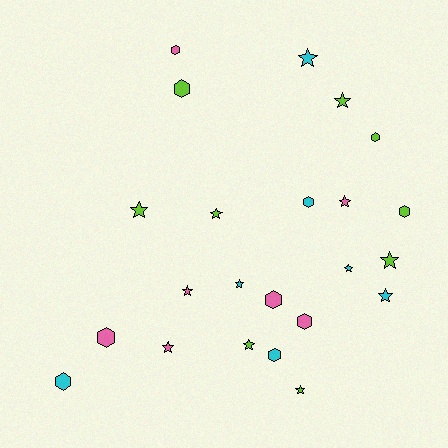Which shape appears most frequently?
Star, with 13 objects.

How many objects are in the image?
There are 23 objects.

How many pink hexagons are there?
There are 4 pink hexagons.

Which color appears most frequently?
Lime, with 9 objects.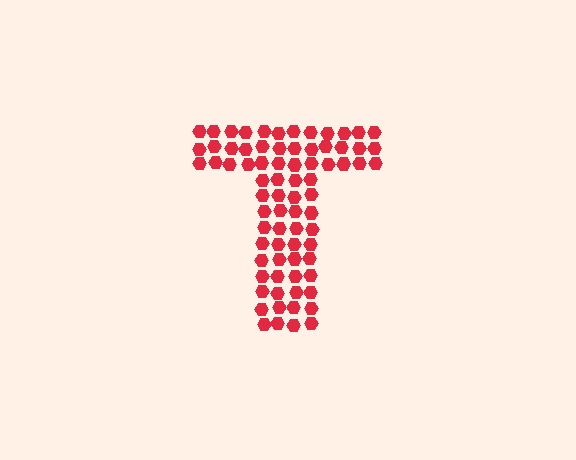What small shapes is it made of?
It is made of small hexagons.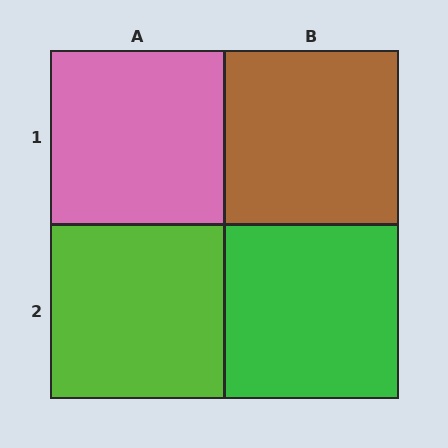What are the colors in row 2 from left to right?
Lime, green.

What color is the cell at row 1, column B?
Brown.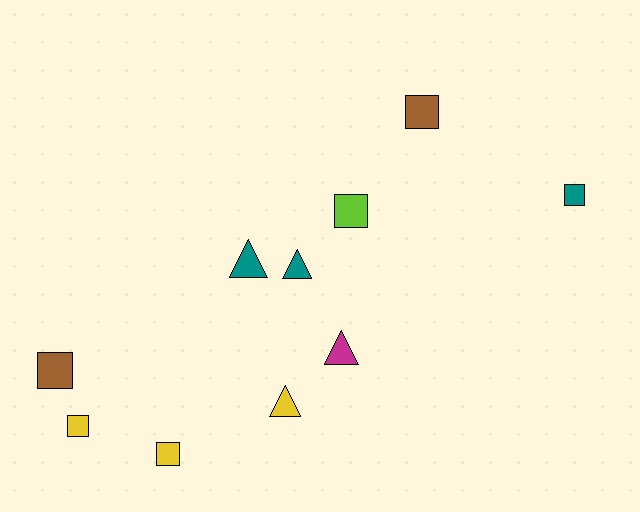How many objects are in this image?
There are 10 objects.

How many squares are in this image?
There are 6 squares.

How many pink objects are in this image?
There are no pink objects.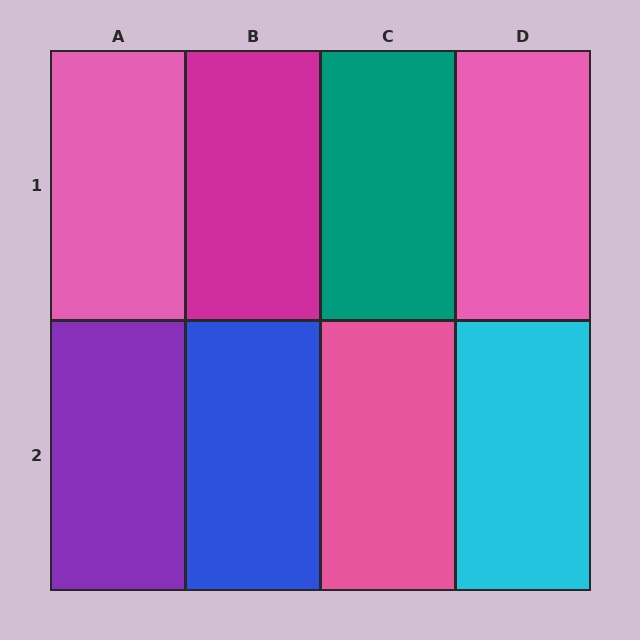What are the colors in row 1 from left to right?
Pink, magenta, teal, pink.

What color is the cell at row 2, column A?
Purple.